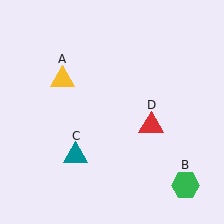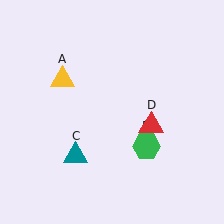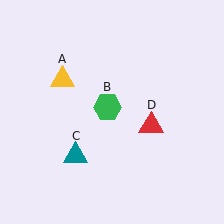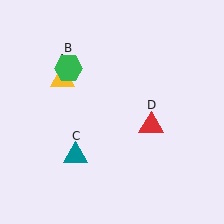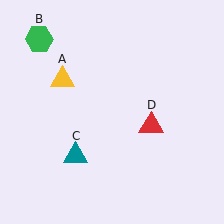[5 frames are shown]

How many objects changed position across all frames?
1 object changed position: green hexagon (object B).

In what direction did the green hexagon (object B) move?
The green hexagon (object B) moved up and to the left.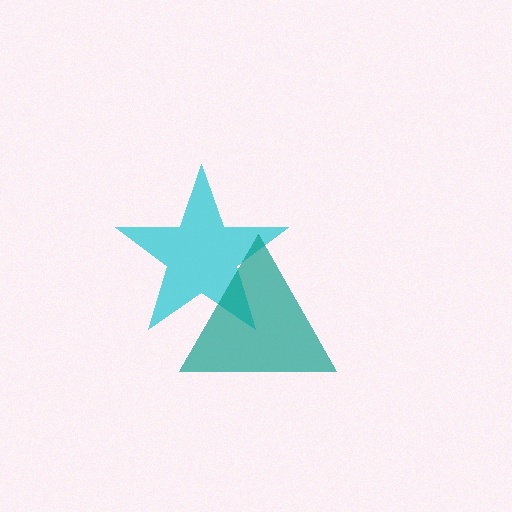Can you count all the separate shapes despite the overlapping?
Yes, there are 2 separate shapes.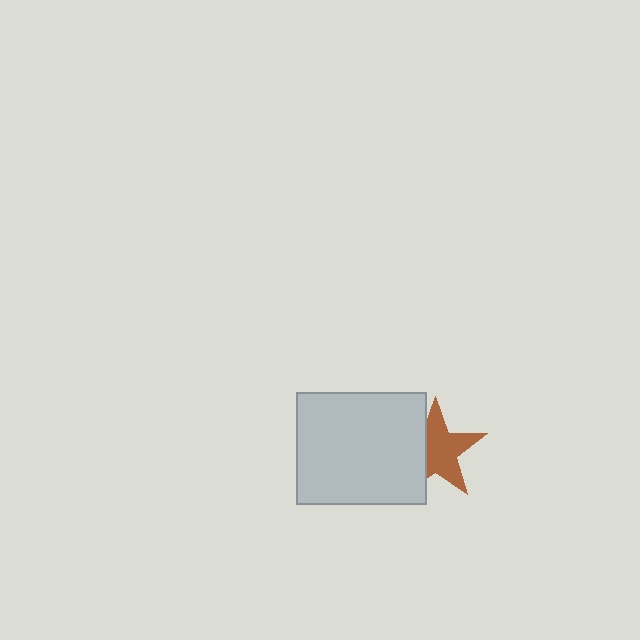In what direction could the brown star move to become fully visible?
The brown star could move right. That would shift it out from behind the light gray rectangle entirely.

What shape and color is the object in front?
The object in front is a light gray rectangle.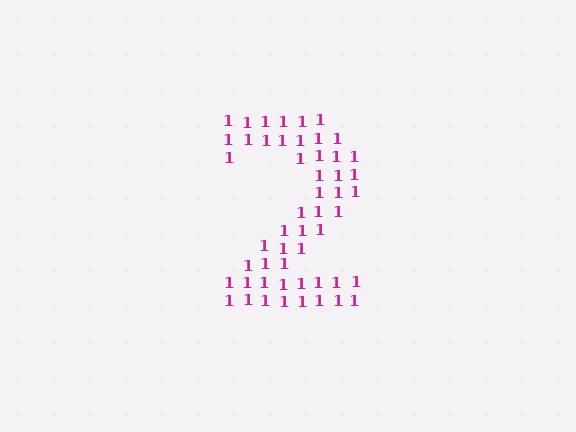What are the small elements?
The small elements are digit 1's.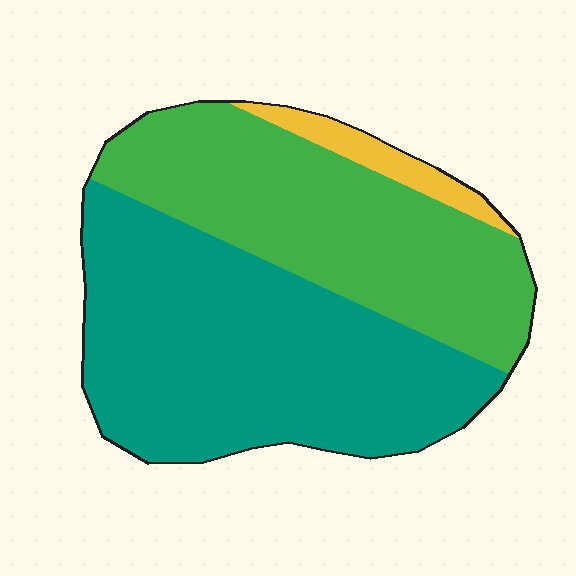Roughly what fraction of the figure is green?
Green takes up about two fifths (2/5) of the figure.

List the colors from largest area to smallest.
From largest to smallest: teal, green, yellow.